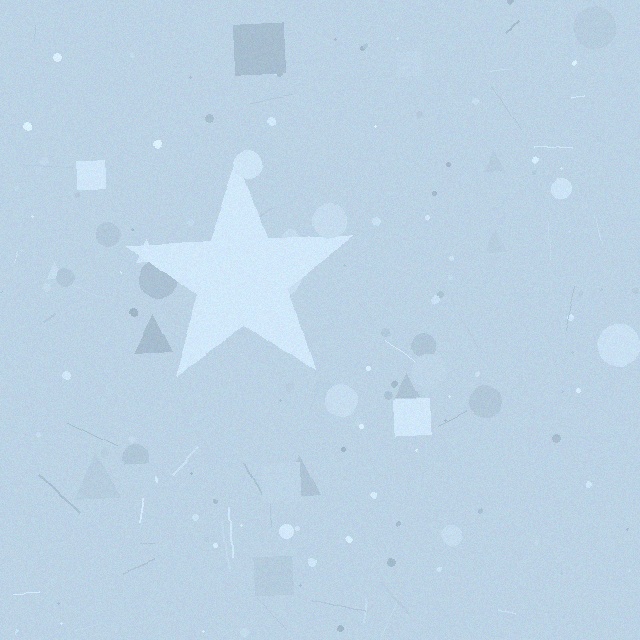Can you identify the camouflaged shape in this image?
The camouflaged shape is a star.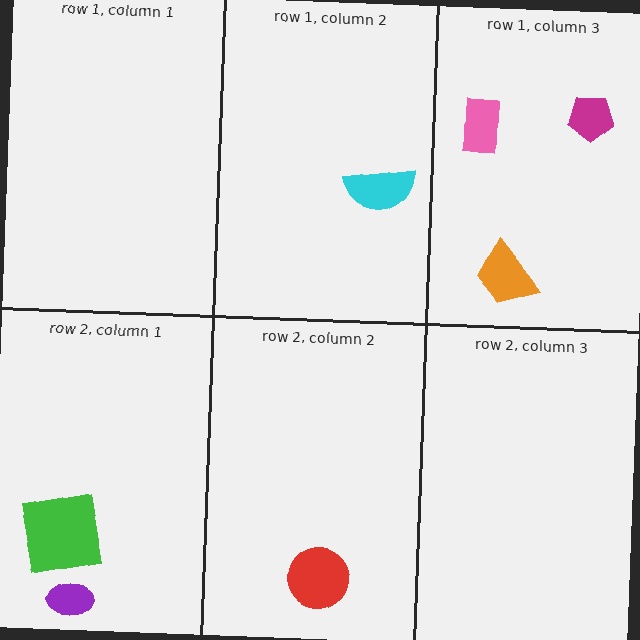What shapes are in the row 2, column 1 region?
The purple ellipse, the green square.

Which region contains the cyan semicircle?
The row 1, column 2 region.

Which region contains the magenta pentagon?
The row 1, column 3 region.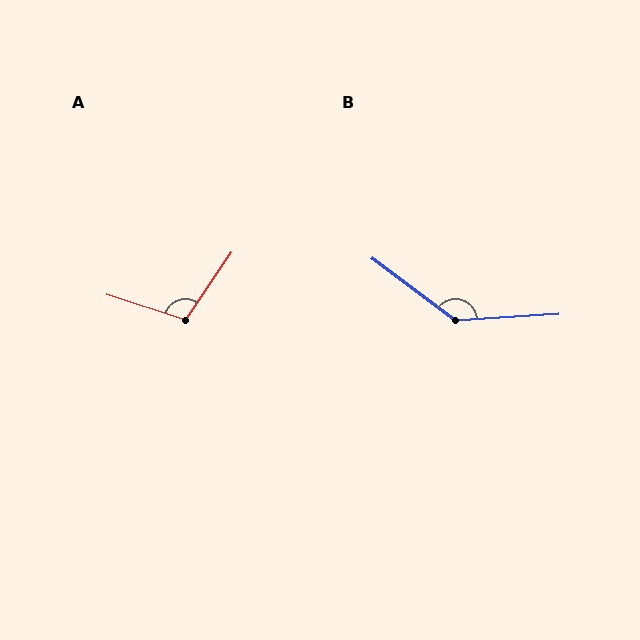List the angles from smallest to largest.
A (106°), B (140°).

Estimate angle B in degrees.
Approximately 140 degrees.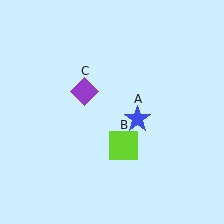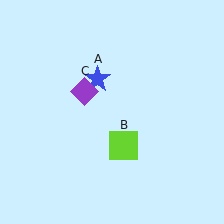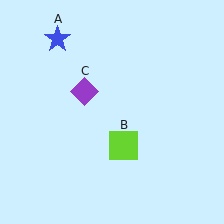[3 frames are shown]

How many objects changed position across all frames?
1 object changed position: blue star (object A).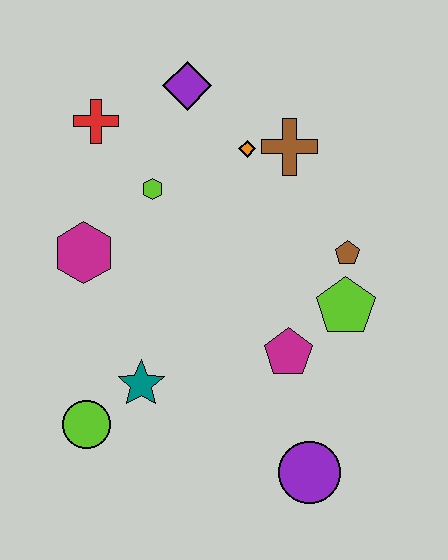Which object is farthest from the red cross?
The purple circle is farthest from the red cross.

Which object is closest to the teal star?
The lime circle is closest to the teal star.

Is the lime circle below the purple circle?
No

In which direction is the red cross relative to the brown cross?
The red cross is to the left of the brown cross.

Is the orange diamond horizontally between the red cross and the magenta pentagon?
Yes